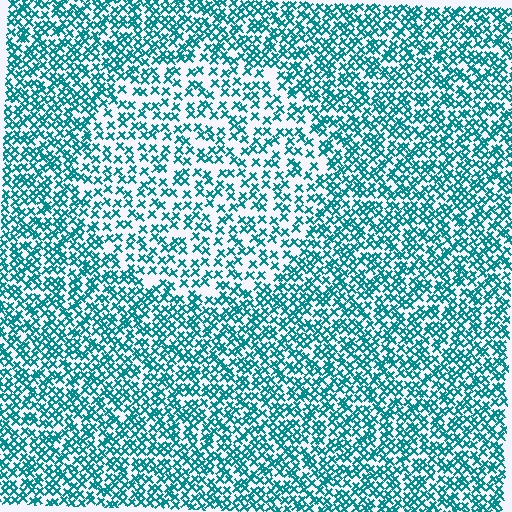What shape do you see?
I see a circle.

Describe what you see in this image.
The image contains small teal elements arranged at two different densities. A circle-shaped region is visible where the elements are less densely packed than the surrounding area.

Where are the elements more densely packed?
The elements are more densely packed outside the circle boundary.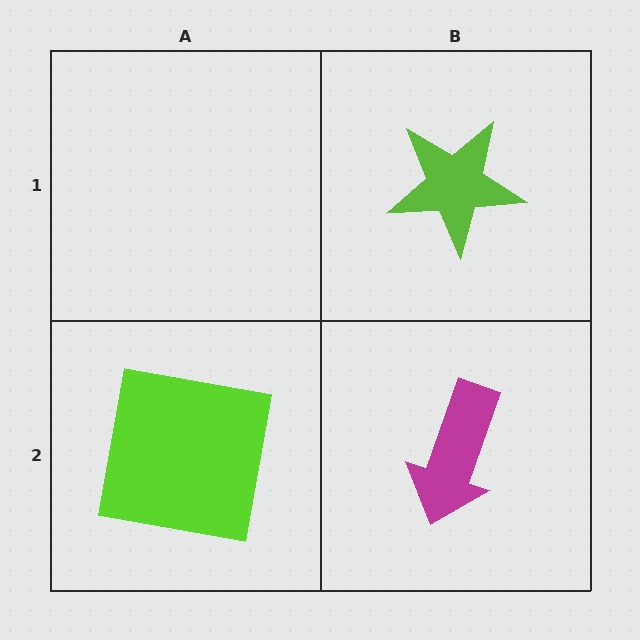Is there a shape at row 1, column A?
No, that cell is empty.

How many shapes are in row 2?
2 shapes.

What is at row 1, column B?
A lime star.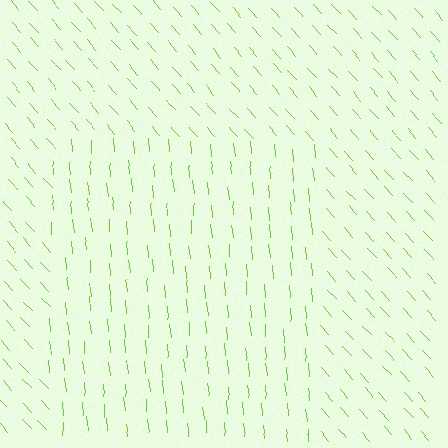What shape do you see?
I see a rectangle.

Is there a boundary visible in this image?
Yes, there is a texture boundary formed by a change in line orientation.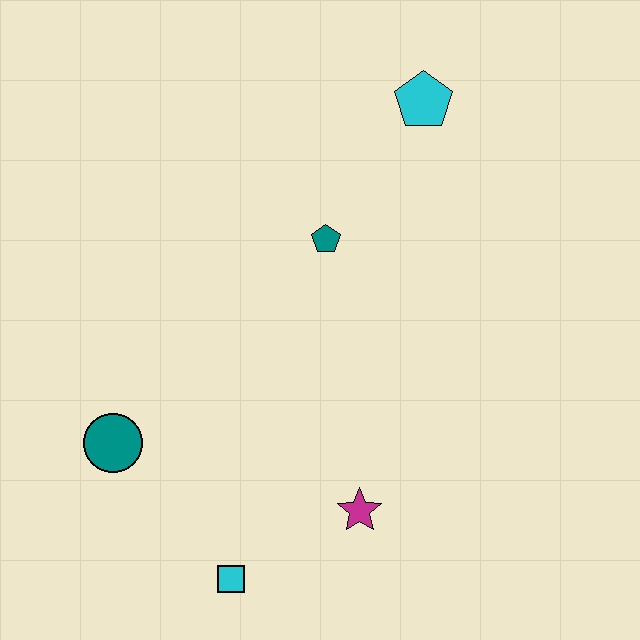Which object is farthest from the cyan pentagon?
The cyan square is farthest from the cyan pentagon.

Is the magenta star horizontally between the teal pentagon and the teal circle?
No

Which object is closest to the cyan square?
The magenta star is closest to the cyan square.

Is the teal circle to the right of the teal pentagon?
No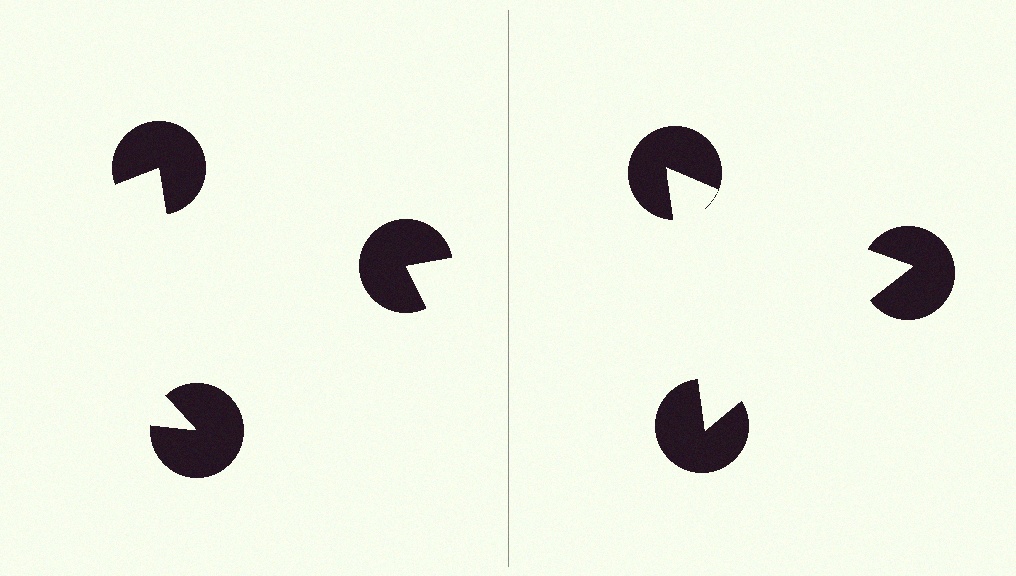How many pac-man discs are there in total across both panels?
6 — 3 on each side.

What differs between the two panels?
The pac-man discs are positioned identically on both sides; only the wedge orientations differ. On the right they align to a triangle; on the left they are misaligned.